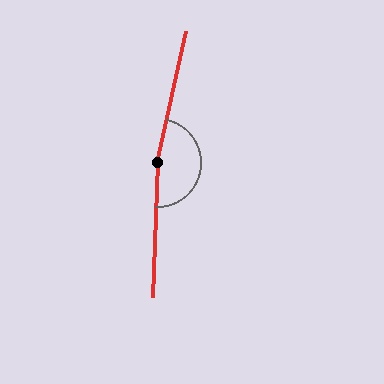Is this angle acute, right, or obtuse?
It is obtuse.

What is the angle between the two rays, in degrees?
Approximately 169 degrees.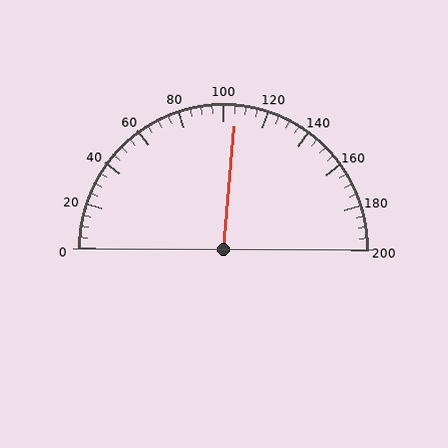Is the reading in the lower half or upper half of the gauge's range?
The reading is in the upper half of the range (0 to 200).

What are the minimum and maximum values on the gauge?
The gauge ranges from 0 to 200.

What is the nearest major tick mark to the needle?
The nearest major tick mark is 100.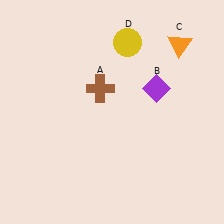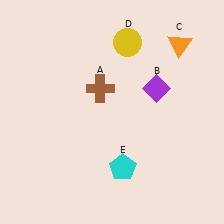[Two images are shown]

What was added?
A cyan pentagon (E) was added in Image 2.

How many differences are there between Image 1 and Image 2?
There is 1 difference between the two images.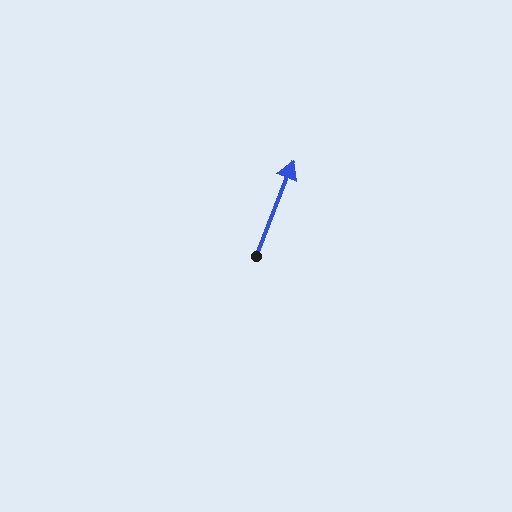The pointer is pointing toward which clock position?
Roughly 1 o'clock.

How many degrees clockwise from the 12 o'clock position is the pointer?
Approximately 21 degrees.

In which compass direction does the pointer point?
North.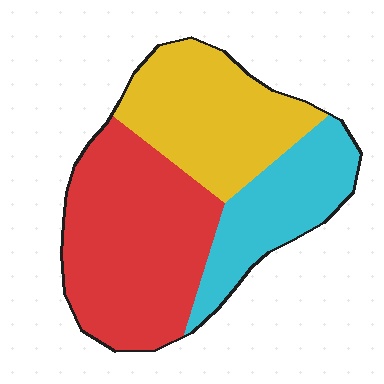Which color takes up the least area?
Cyan, at roughly 25%.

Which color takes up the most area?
Red, at roughly 45%.